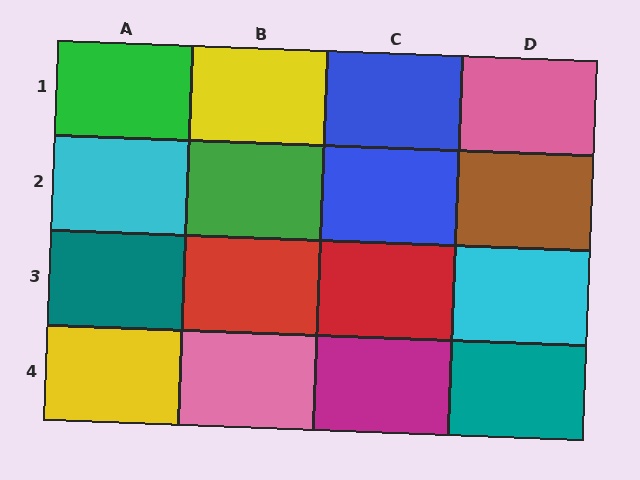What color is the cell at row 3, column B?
Red.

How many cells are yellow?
2 cells are yellow.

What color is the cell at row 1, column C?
Blue.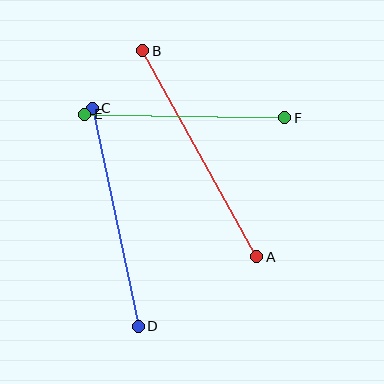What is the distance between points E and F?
The distance is approximately 200 pixels.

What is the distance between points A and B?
The distance is approximately 235 pixels.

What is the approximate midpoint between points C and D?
The midpoint is at approximately (115, 217) pixels.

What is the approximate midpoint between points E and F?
The midpoint is at approximately (185, 116) pixels.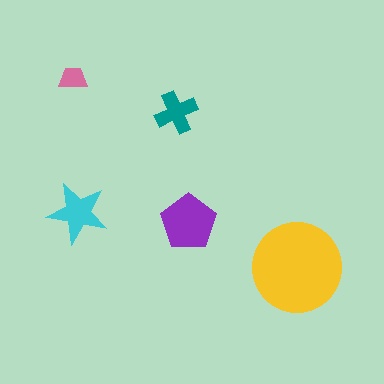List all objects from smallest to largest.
The pink trapezoid, the teal cross, the cyan star, the purple pentagon, the yellow circle.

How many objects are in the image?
There are 5 objects in the image.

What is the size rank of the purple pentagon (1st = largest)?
2nd.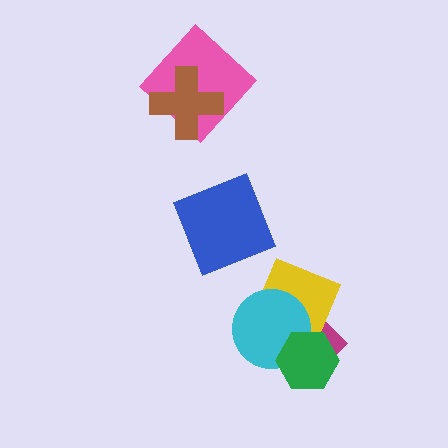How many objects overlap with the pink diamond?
1 object overlaps with the pink diamond.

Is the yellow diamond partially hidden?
Yes, it is partially covered by another shape.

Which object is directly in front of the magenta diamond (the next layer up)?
The yellow diamond is directly in front of the magenta diamond.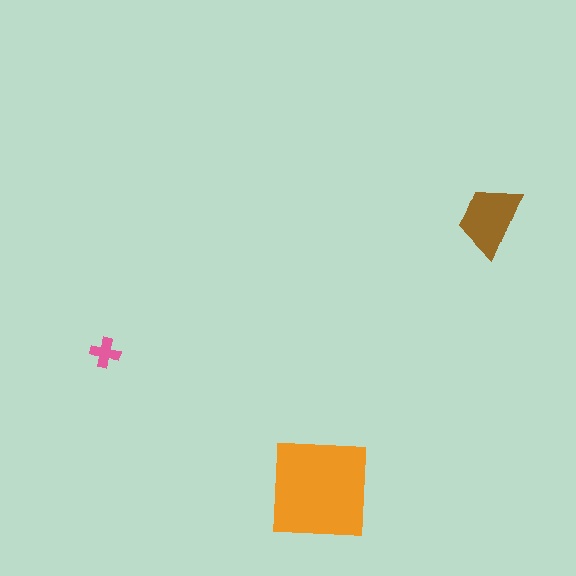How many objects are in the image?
There are 3 objects in the image.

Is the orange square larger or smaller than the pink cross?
Larger.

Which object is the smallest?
The pink cross.